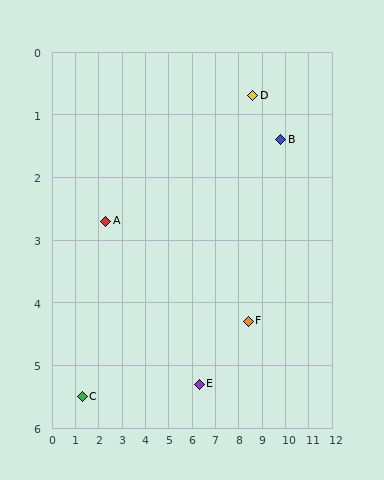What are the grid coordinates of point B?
Point B is at approximately (9.8, 1.4).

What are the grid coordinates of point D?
Point D is at approximately (8.6, 0.7).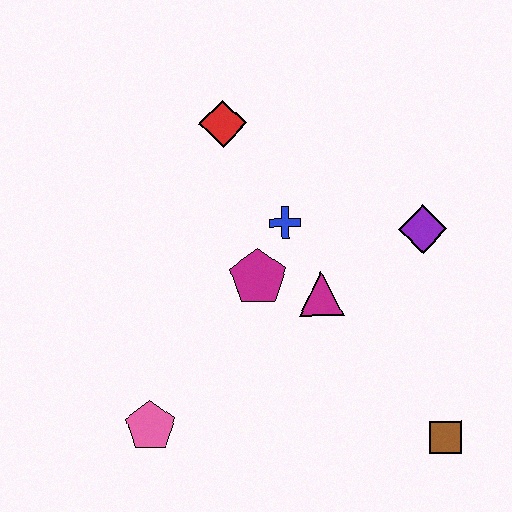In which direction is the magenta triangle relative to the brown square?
The magenta triangle is above the brown square.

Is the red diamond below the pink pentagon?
No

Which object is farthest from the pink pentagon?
The purple diamond is farthest from the pink pentagon.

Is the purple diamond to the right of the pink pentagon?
Yes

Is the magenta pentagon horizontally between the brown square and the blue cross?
No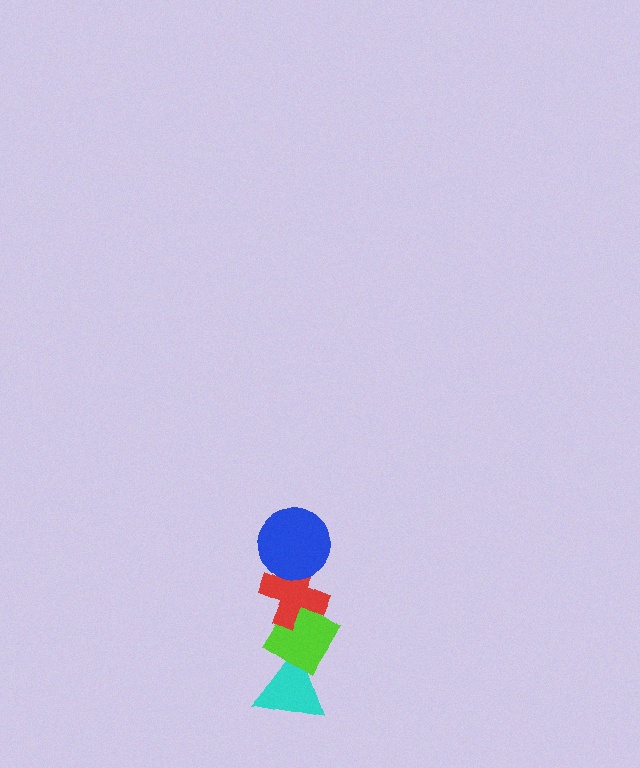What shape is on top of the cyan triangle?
The lime diamond is on top of the cyan triangle.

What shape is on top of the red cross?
The blue circle is on top of the red cross.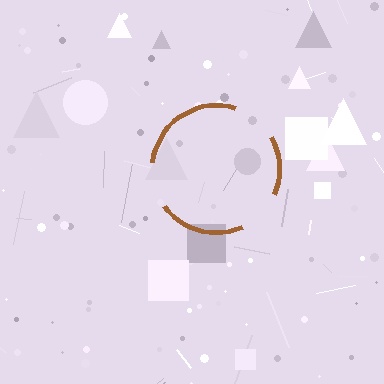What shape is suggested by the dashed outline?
The dashed outline suggests a circle.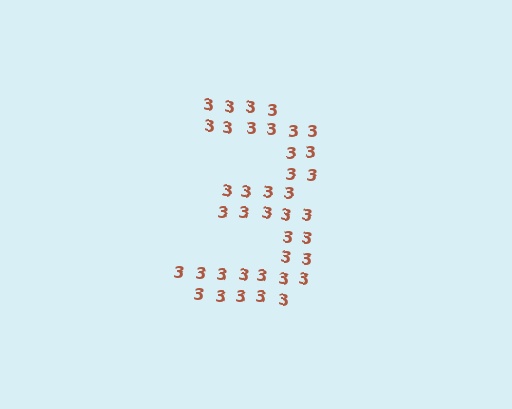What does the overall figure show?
The overall figure shows the digit 3.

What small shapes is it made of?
It is made of small digit 3's.